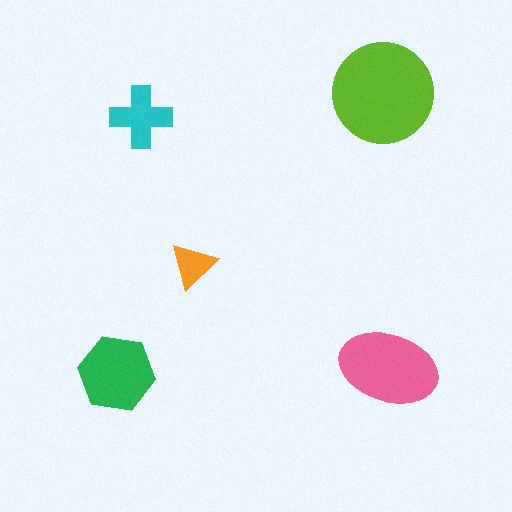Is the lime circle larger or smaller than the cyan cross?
Larger.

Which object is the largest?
The lime circle.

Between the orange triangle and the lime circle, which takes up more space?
The lime circle.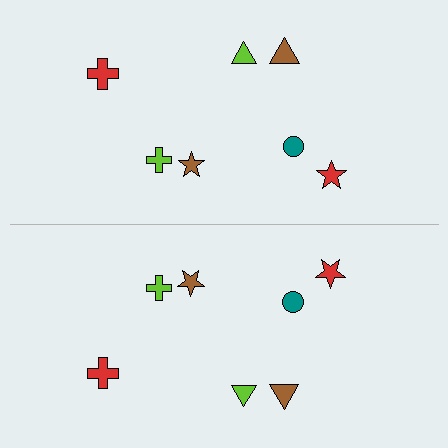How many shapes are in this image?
There are 14 shapes in this image.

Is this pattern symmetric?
Yes, this pattern has bilateral (reflection) symmetry.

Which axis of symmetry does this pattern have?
The pattern has a horizontal axis of symmetry running through the center of the image.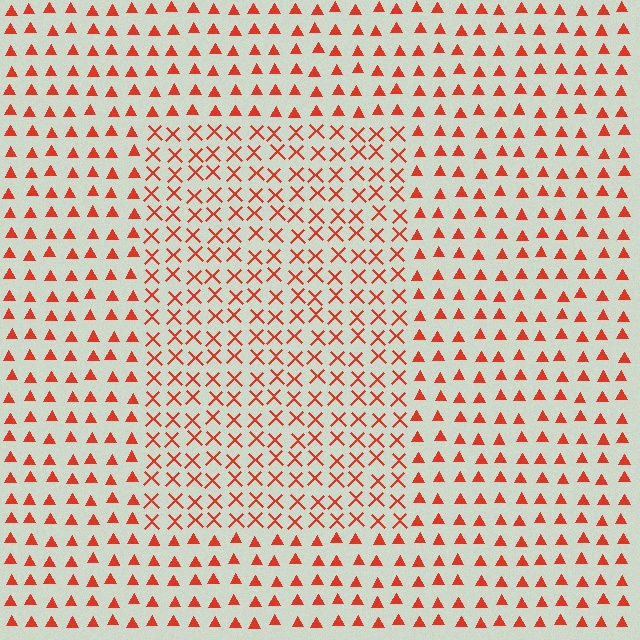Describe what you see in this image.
The image is filled with small red elements arranged in a uniform grid. A rectangle-shaped region contains X marks, while the surrounding area contains triangles. The boundary is defined purely by the change in element shape.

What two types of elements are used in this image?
The image uses X marks inside the rectangle region and triangles outside it.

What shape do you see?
I see a rectangle.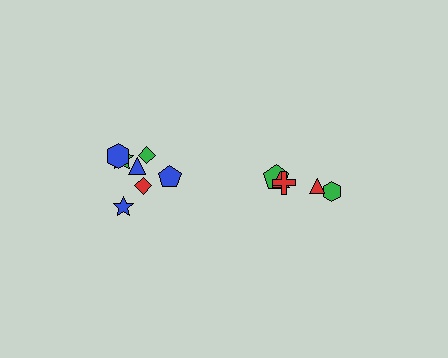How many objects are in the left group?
There are 7 objects.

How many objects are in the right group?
There are 5 objects.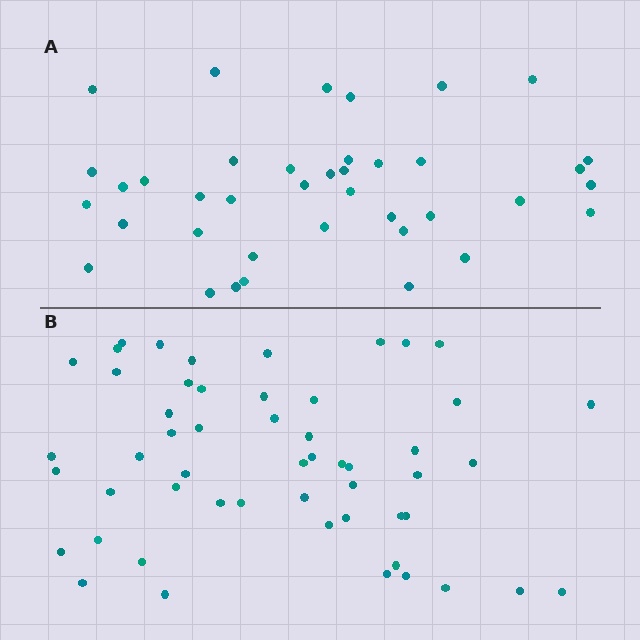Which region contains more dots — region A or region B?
Region B (the bottom region) has more dots.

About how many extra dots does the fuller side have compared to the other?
Region B has approximately 15 more dots than region A.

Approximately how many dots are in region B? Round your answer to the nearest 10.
About 50 dots. (The exact count is 53, which rounds to 50.)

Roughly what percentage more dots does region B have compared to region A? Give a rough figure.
About 35% more.